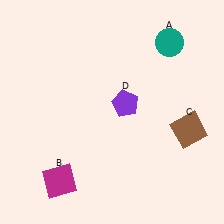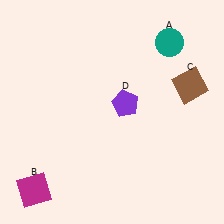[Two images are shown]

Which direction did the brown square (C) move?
The brown square (C) moved up.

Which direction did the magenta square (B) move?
The magenta square (B) moved left.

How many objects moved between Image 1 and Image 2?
2 objects moved between the two images.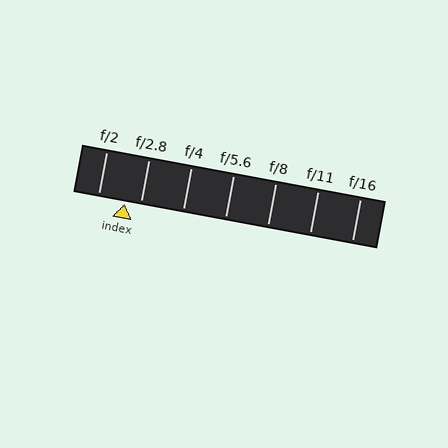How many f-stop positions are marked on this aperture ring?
There are 7 f-stop positions marked.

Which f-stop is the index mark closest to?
The index mark is closest to f/2.8.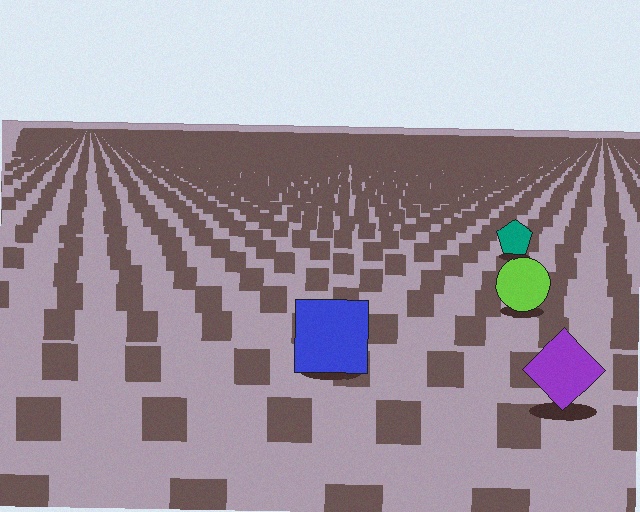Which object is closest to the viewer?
The purple diamond is closest. The texture marks near it are larger and more spread out.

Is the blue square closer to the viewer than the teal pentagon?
Yes. The blue square is closer — you can tell from the texture gradient: the ground texture is coarser near it.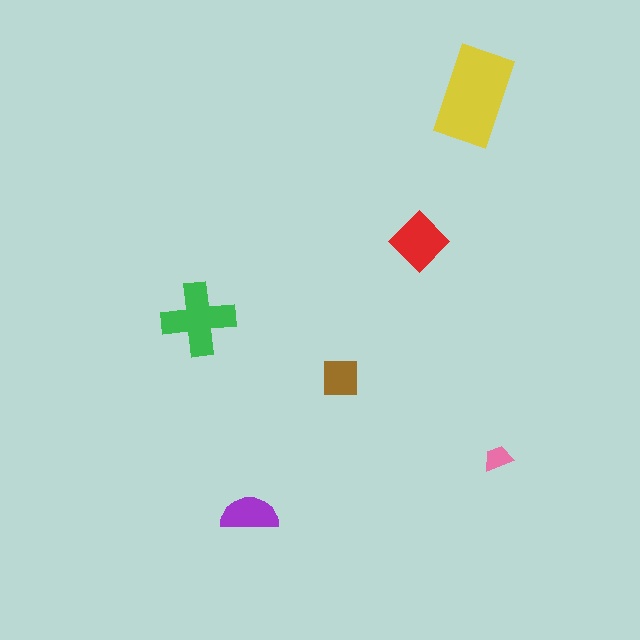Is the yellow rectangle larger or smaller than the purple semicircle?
Larger.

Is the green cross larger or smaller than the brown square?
Larger.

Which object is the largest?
The yellow rectangle.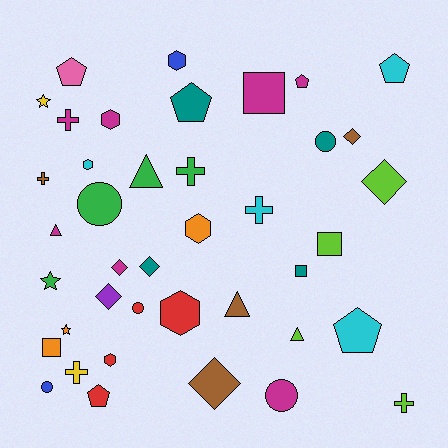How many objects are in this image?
There are 40 objects.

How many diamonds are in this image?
There are 6 diamonds.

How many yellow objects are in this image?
There are 2 yellow objects.